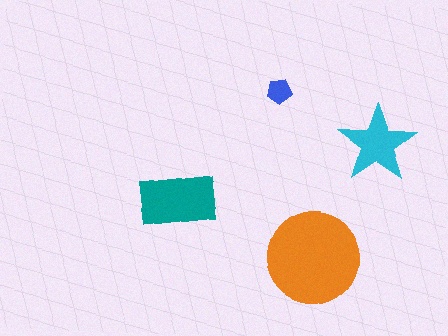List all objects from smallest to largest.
The blue pentagon, the cyan star, the teal rectangle, the orange circle.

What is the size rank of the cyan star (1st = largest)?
3rd.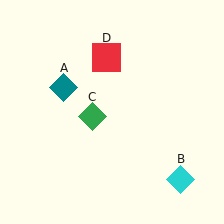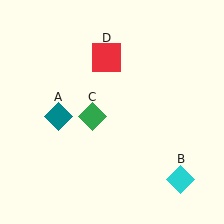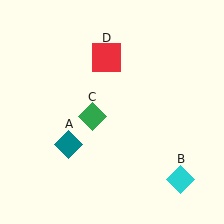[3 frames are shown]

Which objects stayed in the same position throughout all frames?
Cyan diamond (object B) and green diamond (object C) and red square (object D) remained stationary.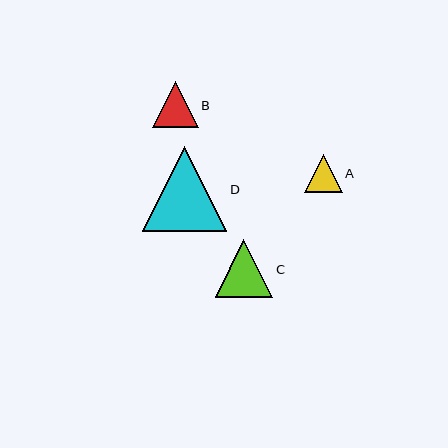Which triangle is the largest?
Triangle D is the largest with a size of approximately 84 pixels.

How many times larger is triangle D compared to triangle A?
Triangle D is approximately 2.2 times the size of triangle A.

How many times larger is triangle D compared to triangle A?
Triangle D is approximately 2.2 times the size of triangle A.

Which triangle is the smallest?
Triangle A is the smallest with a size of approximately 38 pixels.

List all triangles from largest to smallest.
From largest to smallest: D, C, B, A.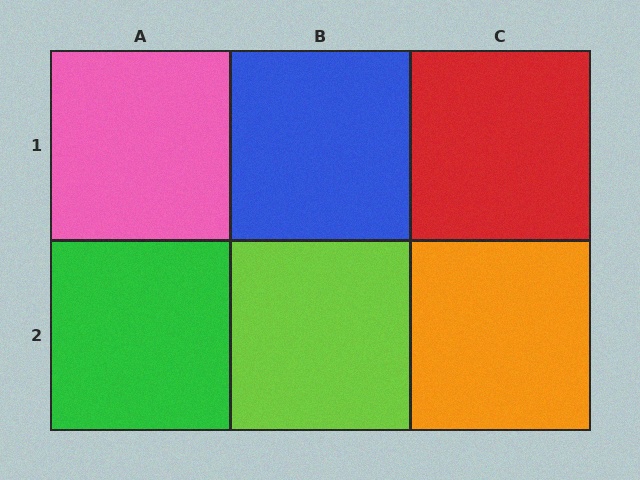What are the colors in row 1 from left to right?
Pink, blue, red.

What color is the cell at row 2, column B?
Lime.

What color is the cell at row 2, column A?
Green.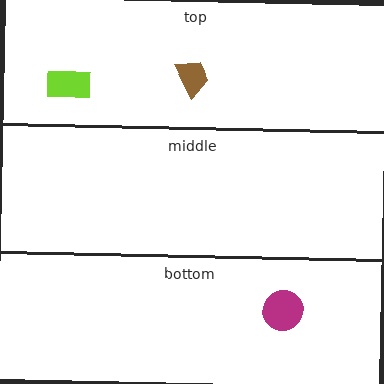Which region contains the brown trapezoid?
The top region.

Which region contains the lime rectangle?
The top region.